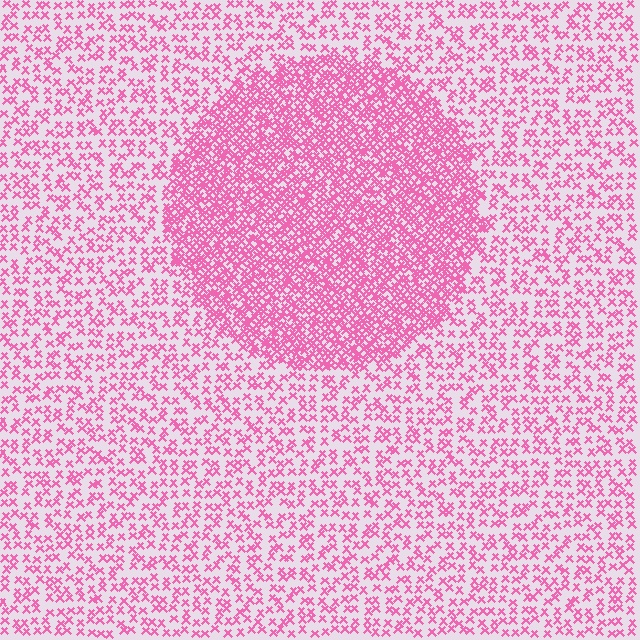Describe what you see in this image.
The image contains small pink elements arranged at two different densities. A circle-shaped region is visible where the elements are more densely packed than the surrounding area.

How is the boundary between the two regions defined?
The boundary is defined by a change in element density (approximately 2.4x ratio). All elements are the same color, size, and shape.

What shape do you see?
I see a circle.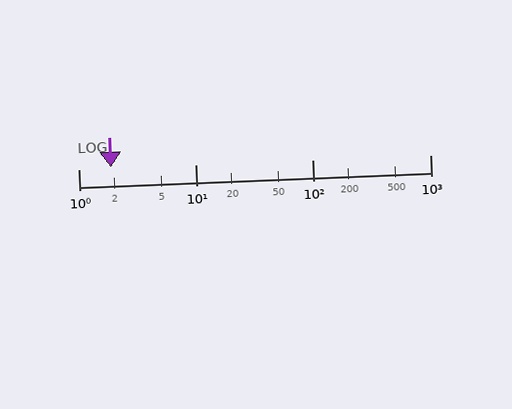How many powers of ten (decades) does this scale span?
The scale spans 3 decades, from 1 to 1000.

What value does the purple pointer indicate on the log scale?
The pointer indicates approximately 1.9.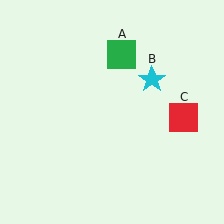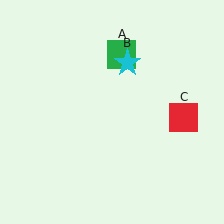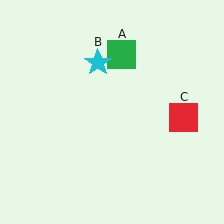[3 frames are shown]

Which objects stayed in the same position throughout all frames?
Green square (object A) and red square (object C) remained stationary.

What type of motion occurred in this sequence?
The cyan star (object B) rotated counterclockwise around the center of the scene.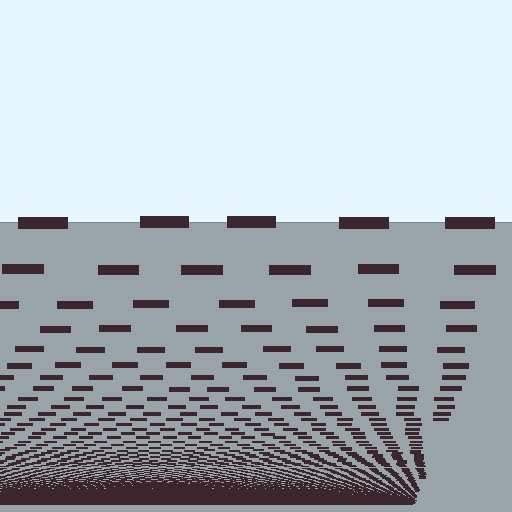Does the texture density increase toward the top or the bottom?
Density increases toward the bottom.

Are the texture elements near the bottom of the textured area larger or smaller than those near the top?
Smaller. The gradient is inverted — elements near the bottom are smaller and denser.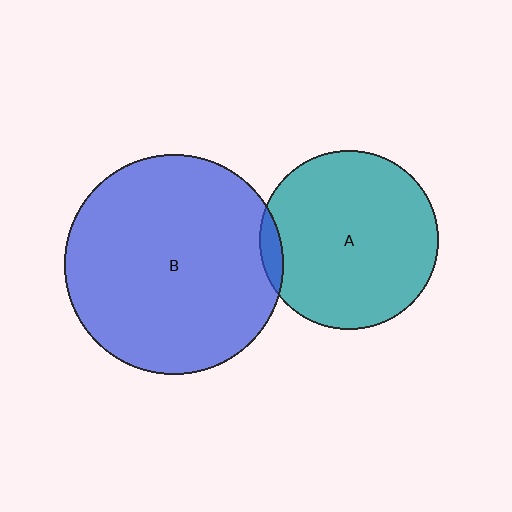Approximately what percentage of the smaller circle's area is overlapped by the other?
Approximately 5%.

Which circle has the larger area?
Circle B (blue).